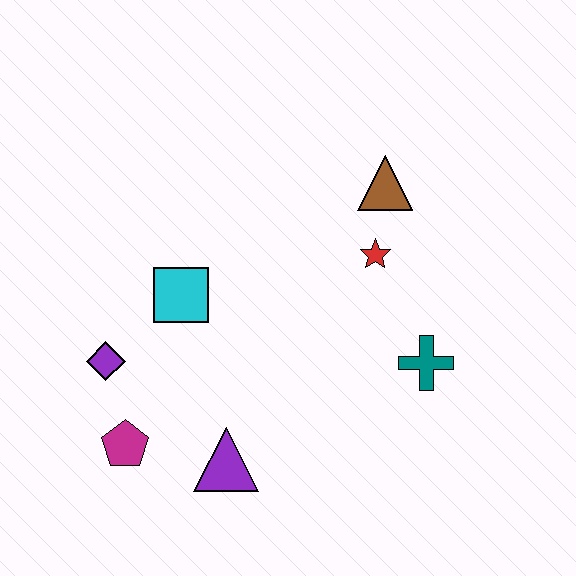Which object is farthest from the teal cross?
The purple diamond is farthest from the teal cross.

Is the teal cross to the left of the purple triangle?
No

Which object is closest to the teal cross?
The red star is closest to the teal cross.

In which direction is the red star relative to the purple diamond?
The red star is to the right of the purple diamond.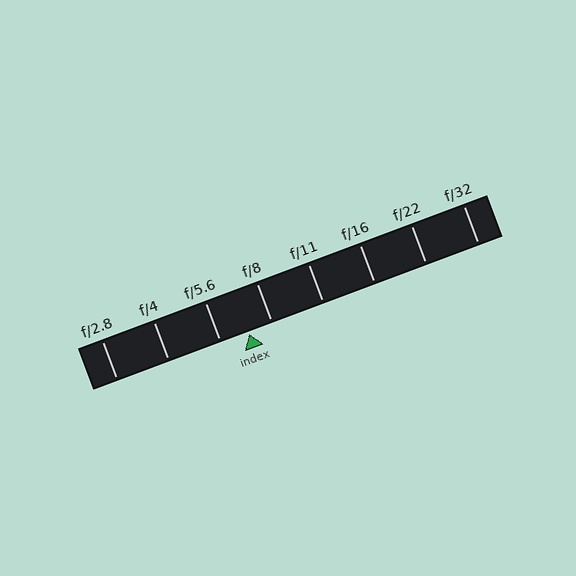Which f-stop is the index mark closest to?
The index mark is closest to f/8.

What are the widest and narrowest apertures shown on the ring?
The widest aperture shown is f/2.8 and the narrowest is f/32.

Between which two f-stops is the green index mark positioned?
The index mark is between f/5.6 and f/8.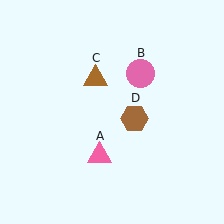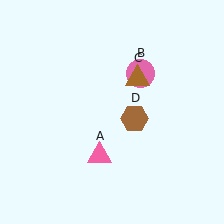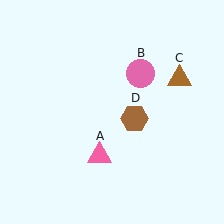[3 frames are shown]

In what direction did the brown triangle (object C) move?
The brown triangle (object C) moved right.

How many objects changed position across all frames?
1 object changed position: brown triangle (object C).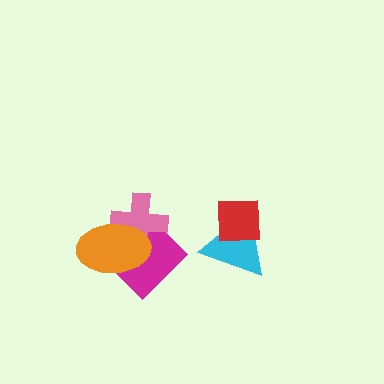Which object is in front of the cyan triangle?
The red square is in front of the cyan triangle.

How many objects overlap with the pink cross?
2 objects overlap with the pink cross.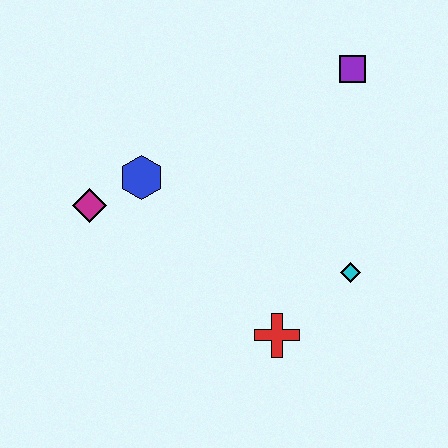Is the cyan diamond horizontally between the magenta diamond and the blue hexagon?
No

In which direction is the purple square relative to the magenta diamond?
The purple square is to the right of the magenta diamond.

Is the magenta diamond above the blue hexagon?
No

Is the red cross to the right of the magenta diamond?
Yes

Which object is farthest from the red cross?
The purple square is farthest from the red cross.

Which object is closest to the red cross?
The cyan diamond is closest to the red cross.